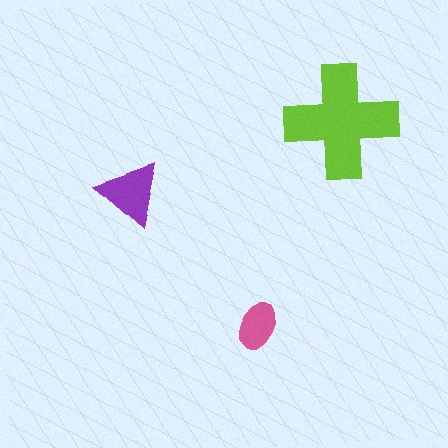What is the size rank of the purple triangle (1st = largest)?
2nd.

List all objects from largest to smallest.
The lime cross, the purple triangle, the pink ellipse.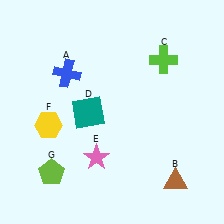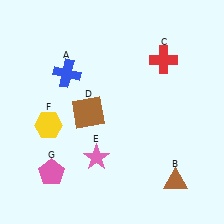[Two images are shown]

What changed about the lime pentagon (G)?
In Image 1, G is lime. In Image 2, it changed to pink.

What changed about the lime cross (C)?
In Image 1, C is lime. In Image 2, it changed to red.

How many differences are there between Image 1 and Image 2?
There are 3 differences between the two images.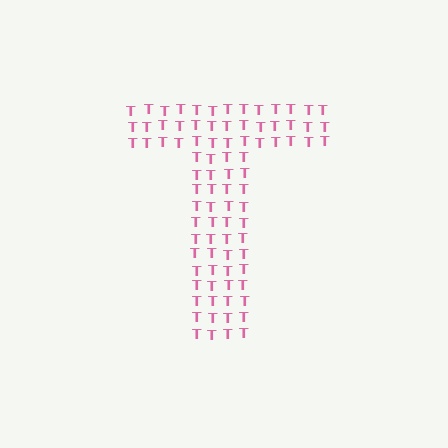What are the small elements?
The small elements are letter T's.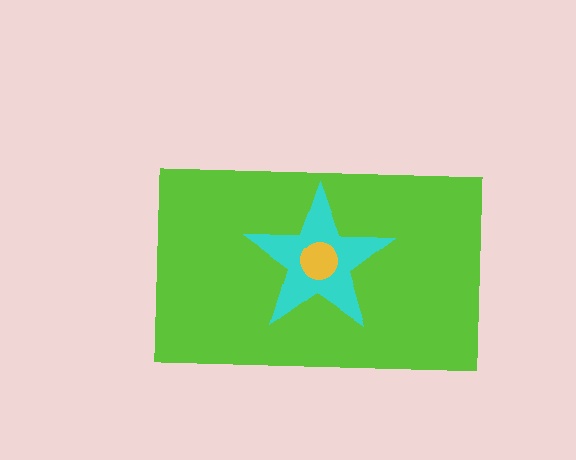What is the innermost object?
The yellow circle.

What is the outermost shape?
The lime rectangle.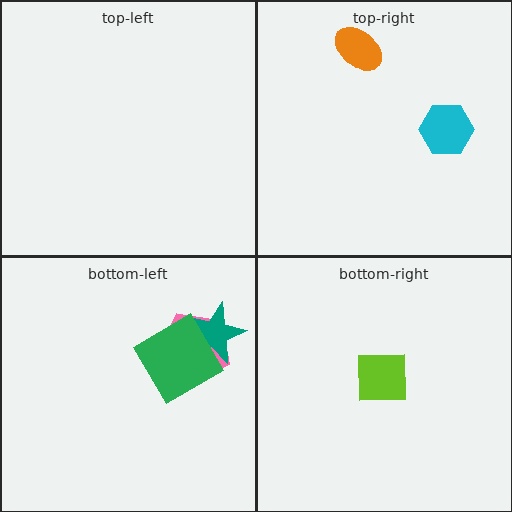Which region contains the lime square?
The bottom-right region.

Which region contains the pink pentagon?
The bottom-left region.